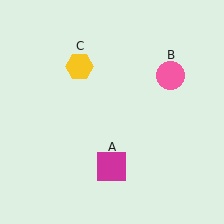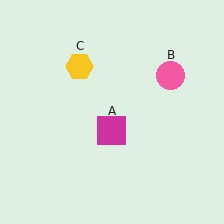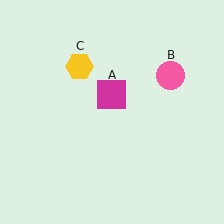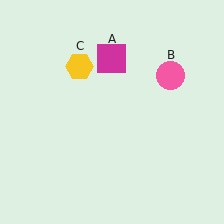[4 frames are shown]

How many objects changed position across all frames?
1 object changed position: magenta square (object A).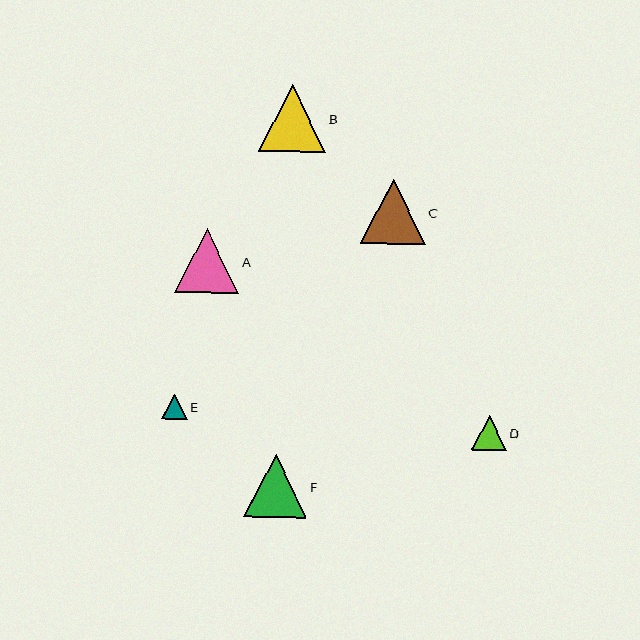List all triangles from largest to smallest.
From largest to smallest: B, C, A, F, D, E.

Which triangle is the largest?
Triangle B is the largest with a size of approximately 66 pixels.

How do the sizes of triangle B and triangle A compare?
Triangle B and triangle A are approximately the same size.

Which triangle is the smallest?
Triangle E is the smallest with a size of approximately 26 pixels.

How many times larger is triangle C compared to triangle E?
Triangle C is approximately 2.5 times the size of triangle E.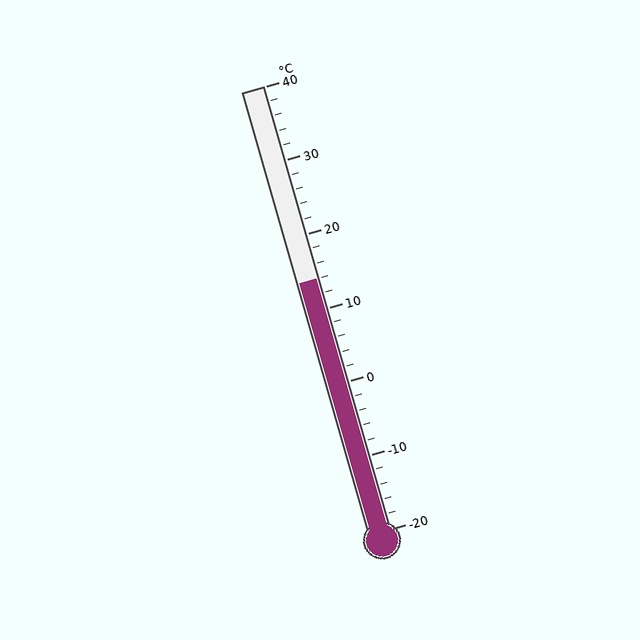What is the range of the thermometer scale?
The thermometer scale ranges from -20°C to 40°C.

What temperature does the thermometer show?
The thermometer shows approximately 14°C.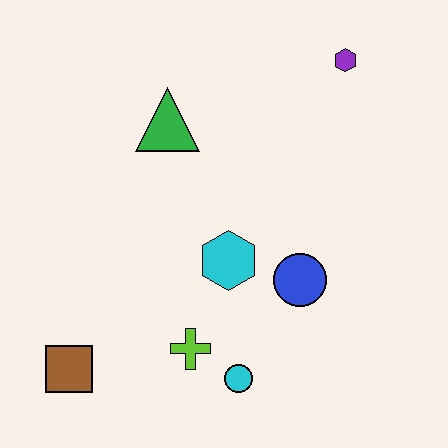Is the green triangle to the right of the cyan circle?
No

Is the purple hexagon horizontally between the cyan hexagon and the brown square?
No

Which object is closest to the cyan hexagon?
The blue circle is closest to the cyan hexagon.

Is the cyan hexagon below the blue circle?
No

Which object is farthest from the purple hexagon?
The brown square is farthest from the purple hexagon.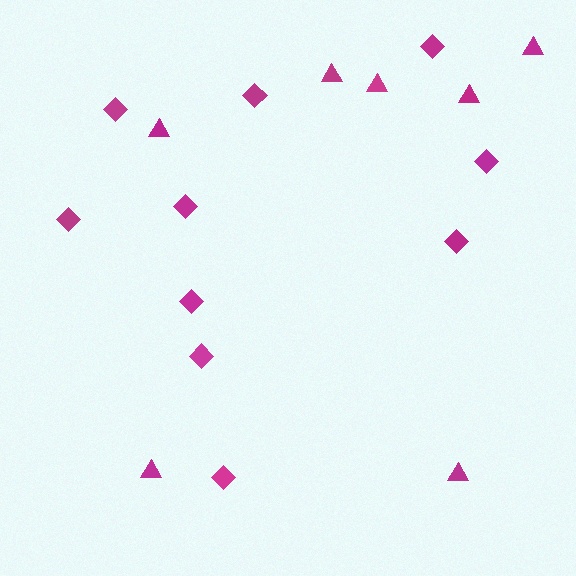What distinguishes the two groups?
There are 2 groups: one group of diamonds (10) and one group of triangles (7).